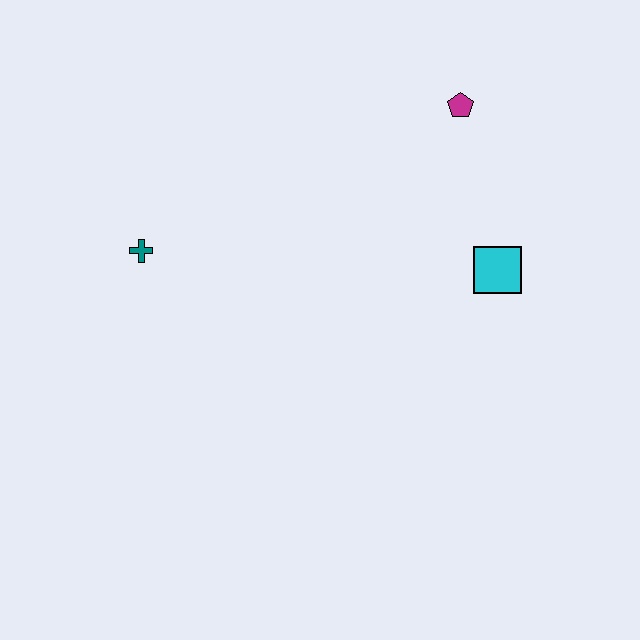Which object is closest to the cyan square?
The magenta pentagon is closest to the cyan square.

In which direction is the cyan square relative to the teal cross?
The cyan square is to the right of the teal cross.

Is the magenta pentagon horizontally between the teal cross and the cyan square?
Yes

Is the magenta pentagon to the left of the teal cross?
No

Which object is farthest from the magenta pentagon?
The teal cross is farthest from the magenta pentagon.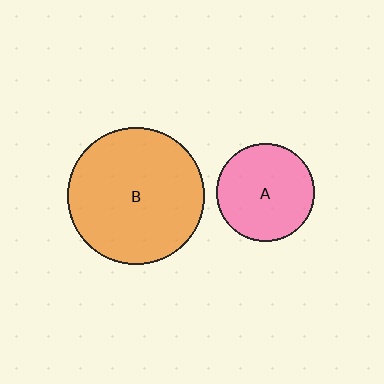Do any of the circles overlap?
No, none of the circles overlap.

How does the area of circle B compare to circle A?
Approximately 2.0 times.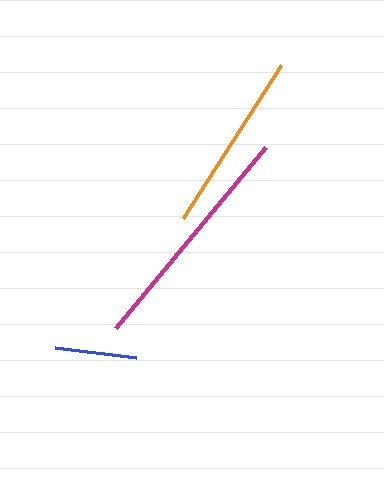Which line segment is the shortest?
The blue line is the shortest at approximately 81 pixels.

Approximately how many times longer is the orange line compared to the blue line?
The orange line is approximately 2.2 times the length of the blue line.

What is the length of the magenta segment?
The magenta segment is approximately 235 pixels long.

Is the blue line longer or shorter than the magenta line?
The magenta line is longer than the blue line.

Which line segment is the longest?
The magenta line is the longest at approximately 235 pixels.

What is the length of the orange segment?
The orange segment is approximately 182 pixels long.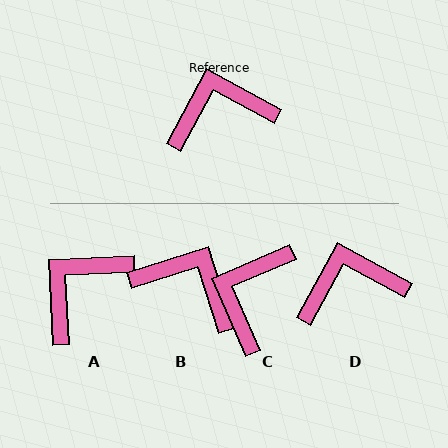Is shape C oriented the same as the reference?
No, it is off by about 52 degrees.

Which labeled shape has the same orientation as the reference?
D.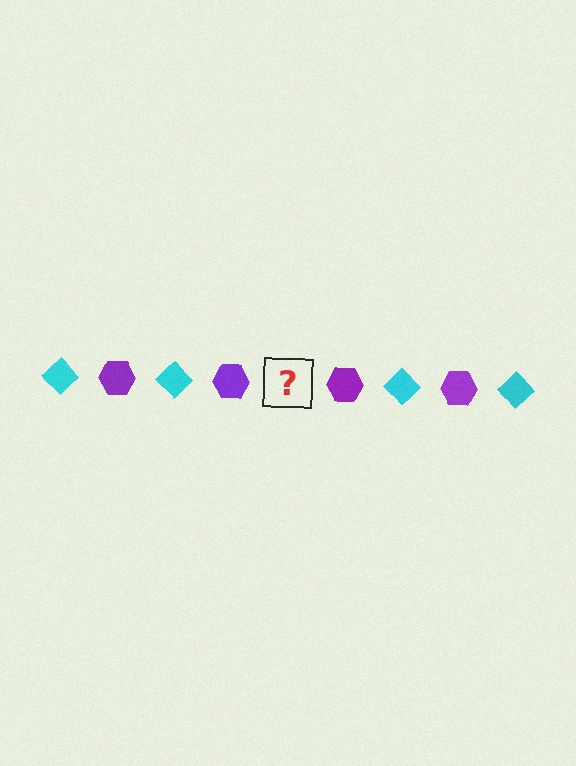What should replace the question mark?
The question mark should be replaced with a cyan diamond.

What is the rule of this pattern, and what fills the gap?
The rule is that the pattern alternates between cyan diamond and purple hexagon. The gap should be filled with a cyan diamond.